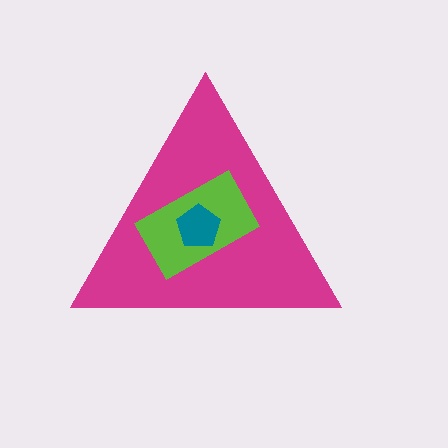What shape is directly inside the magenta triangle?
The lime rectangle.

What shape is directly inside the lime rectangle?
The teal pentagon.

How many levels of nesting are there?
3.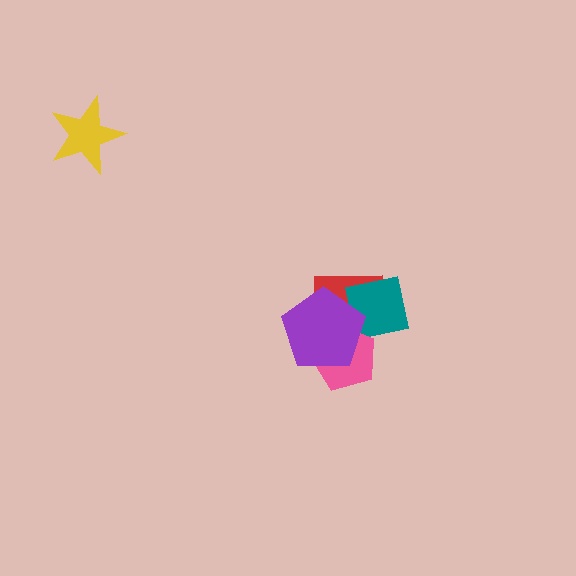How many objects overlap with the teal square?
3 objects overlap with the teal square.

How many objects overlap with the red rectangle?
3 objects overlap with the red rectangle.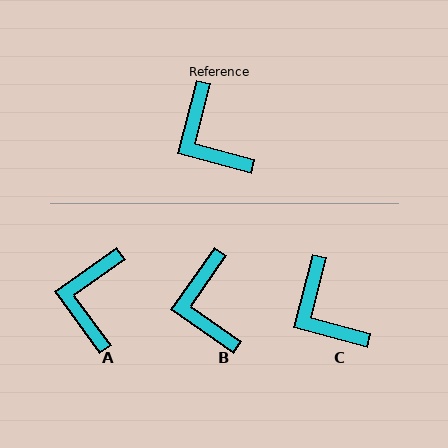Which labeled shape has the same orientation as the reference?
C.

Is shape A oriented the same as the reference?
No, it is off by about 40 degrees.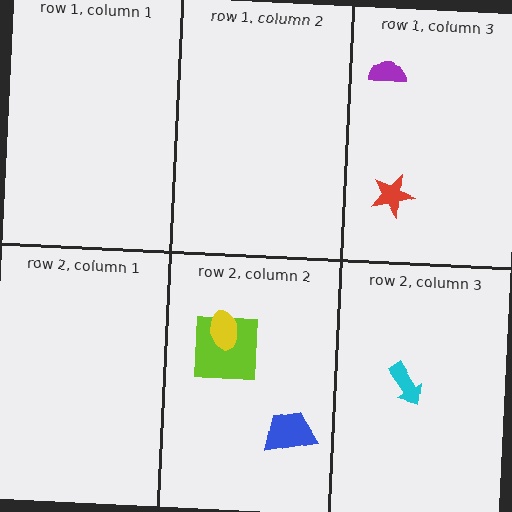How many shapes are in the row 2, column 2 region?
3.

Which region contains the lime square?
The row 2, column 2 region.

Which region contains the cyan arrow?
The row 2, column 3 region.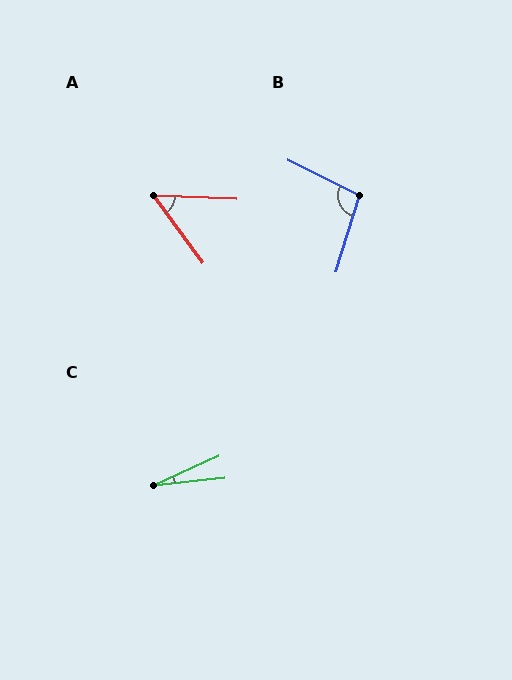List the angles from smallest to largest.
C (18°), A (51°), B (99°).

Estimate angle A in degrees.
Approximately 51 degrees.